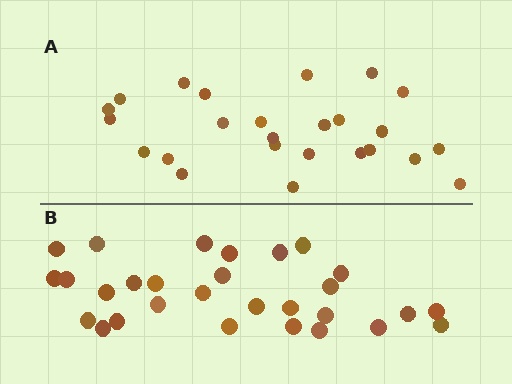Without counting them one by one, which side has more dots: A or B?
Region B (the bottom region) has more dots.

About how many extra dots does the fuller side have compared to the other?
Region B has about 4 more dots than region A.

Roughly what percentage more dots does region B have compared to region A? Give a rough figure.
About 15% more.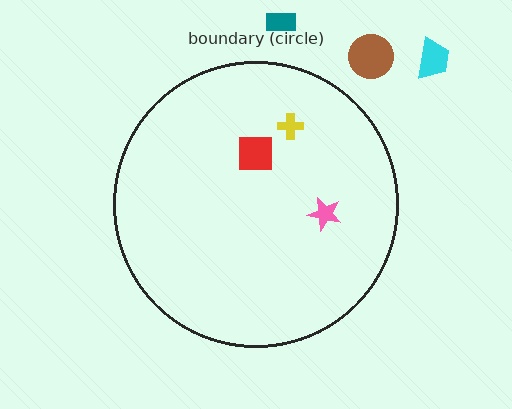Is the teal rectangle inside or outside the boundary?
Outside.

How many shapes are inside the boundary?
3 inside, 3 outside.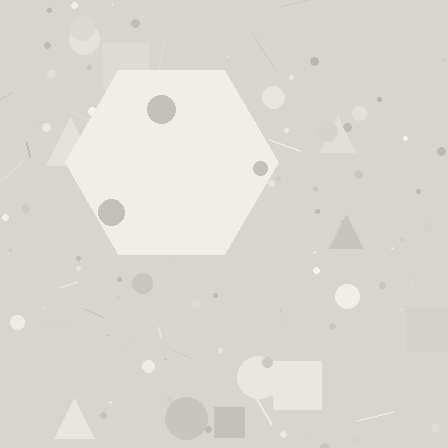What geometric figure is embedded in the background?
A hexagon is embedded in the background.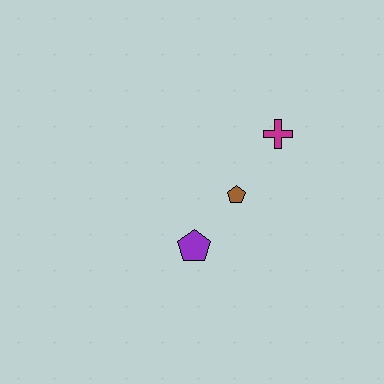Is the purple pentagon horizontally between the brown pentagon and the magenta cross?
No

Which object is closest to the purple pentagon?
The brown pentagon is closest to the purple pentagon.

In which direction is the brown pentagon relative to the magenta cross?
The brown pentagon is below the magenta cross.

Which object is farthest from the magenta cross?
The purple pentagon is farthest from the magenta cross.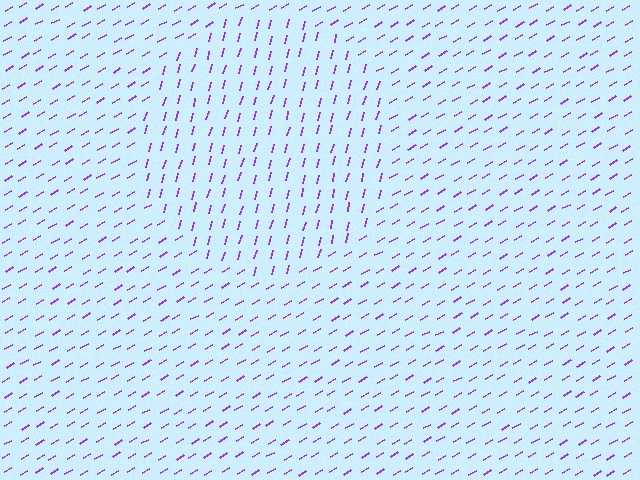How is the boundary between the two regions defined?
The boundary is defined purely by a change in line orientation (approximately 45 degrees difference). All lines are the same color and thickness.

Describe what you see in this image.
The image is filled with small purple line segments. A circle region in the image has lines oriented differently from the surrounding lines, creating a visible texture boundary.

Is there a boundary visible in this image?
Yes, there is a texture boundary formed by a change in line orientation.